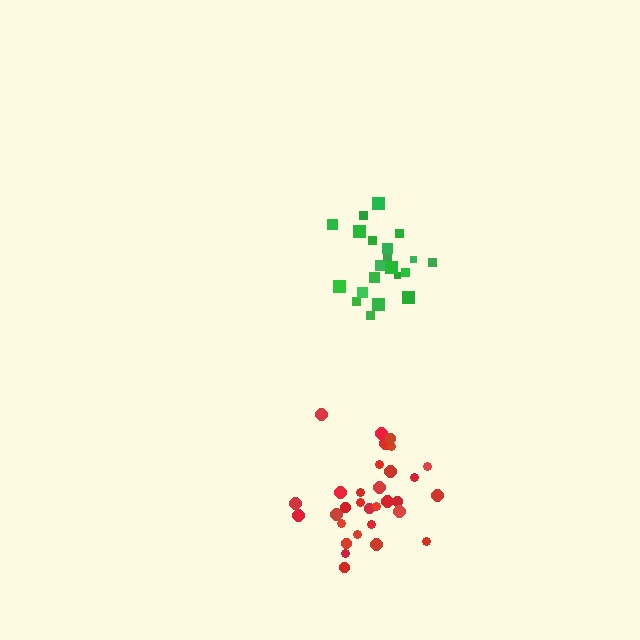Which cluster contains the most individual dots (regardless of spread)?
Red (31).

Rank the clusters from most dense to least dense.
red, green.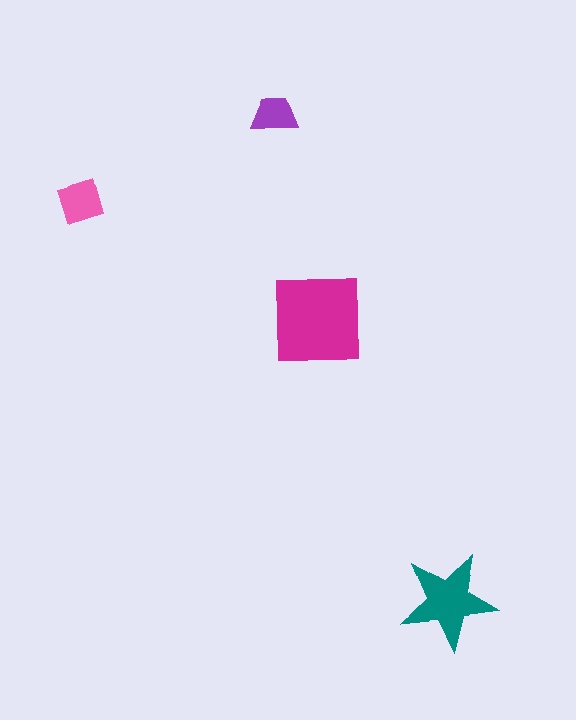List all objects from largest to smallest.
The magenta square, the teal star, the pink diamond, the purple trapezoid.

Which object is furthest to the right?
The teal star is rightmost.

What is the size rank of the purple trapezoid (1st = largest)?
4th.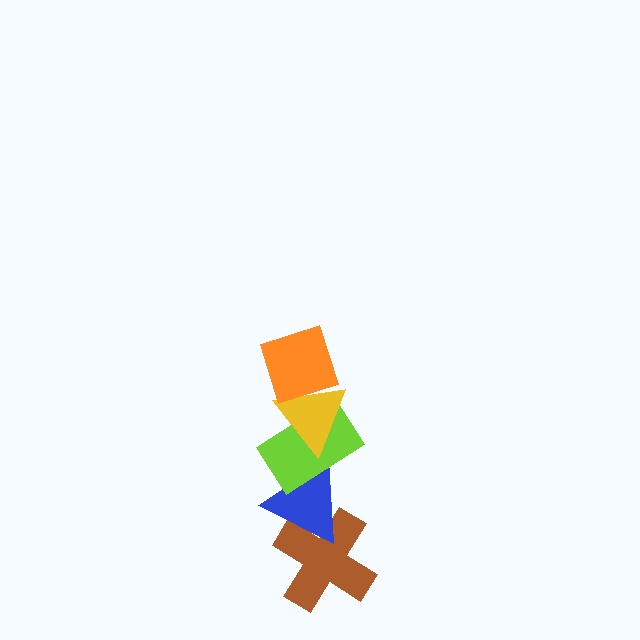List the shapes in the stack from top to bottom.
From top to bottom: the orange diamond, the yellow triangle, the lime rectangle, the blue triangle, the brown cross.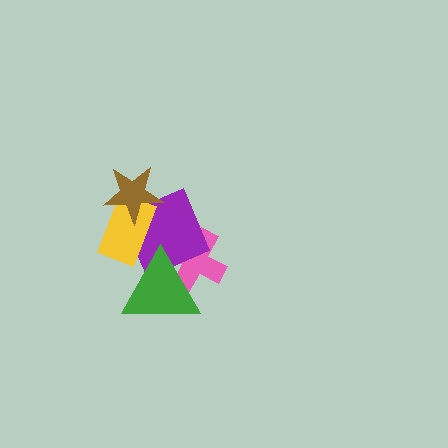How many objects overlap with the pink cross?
2 objects overlap with the pink cross.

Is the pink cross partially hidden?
Yes, it is partially covered by another shape.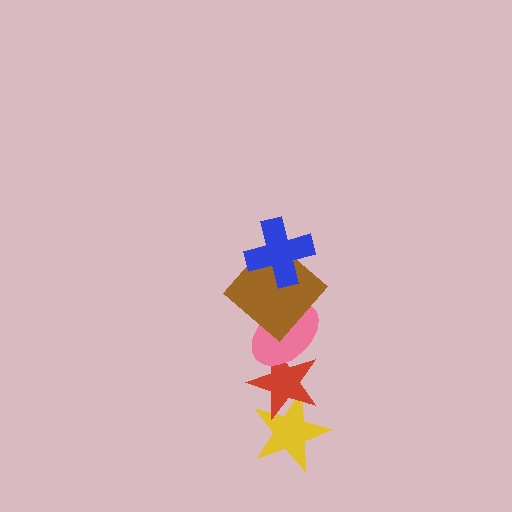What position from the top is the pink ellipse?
The pink ellipse is 3rd from the top.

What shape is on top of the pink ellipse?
The brown diamond is on top of the pink ellipse.